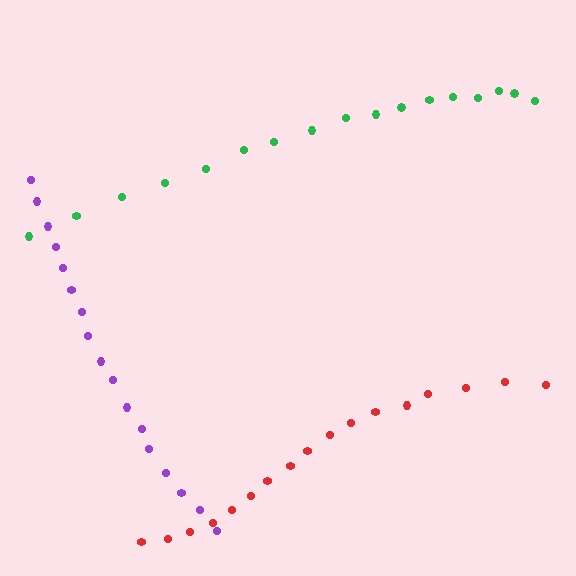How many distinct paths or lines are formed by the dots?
There are 3 distinct paths.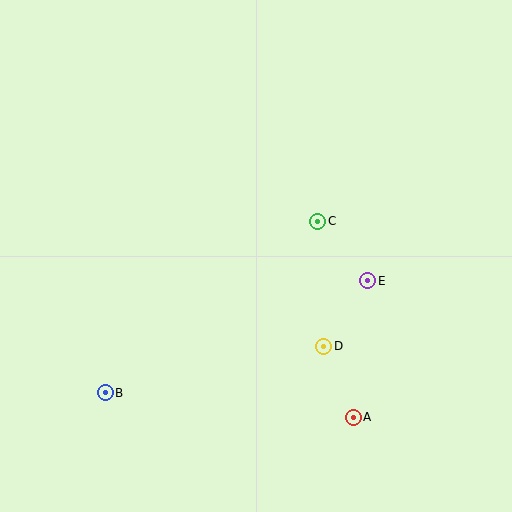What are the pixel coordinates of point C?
Point C is at (318, 221).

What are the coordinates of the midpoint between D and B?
The midpoint between D and B is at (215, 370).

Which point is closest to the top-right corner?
Point C is closest to the top-right corner.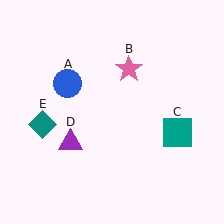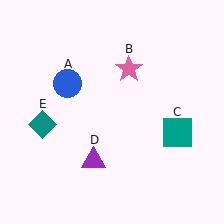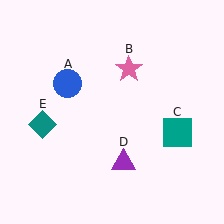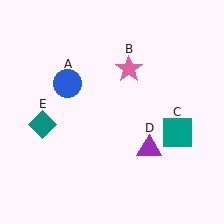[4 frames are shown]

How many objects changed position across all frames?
1 object changed position: purple triangle (object D).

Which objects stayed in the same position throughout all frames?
Blue circle (object A) and pink star (object B) and teal square (object C) and teal diamond (object E) remained stationary.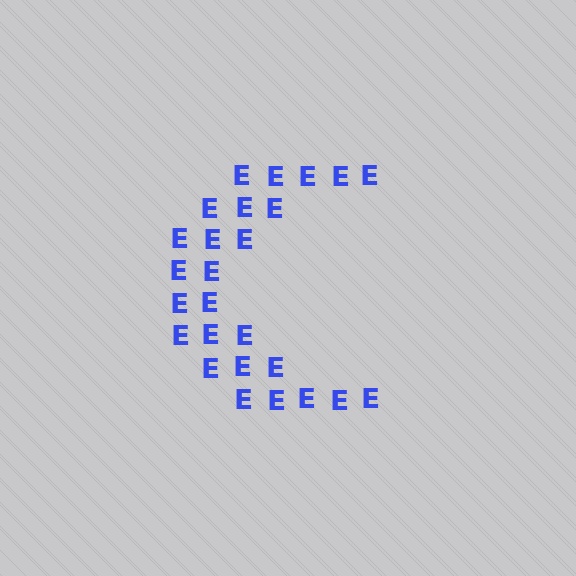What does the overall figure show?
The overall figure shows the letter C.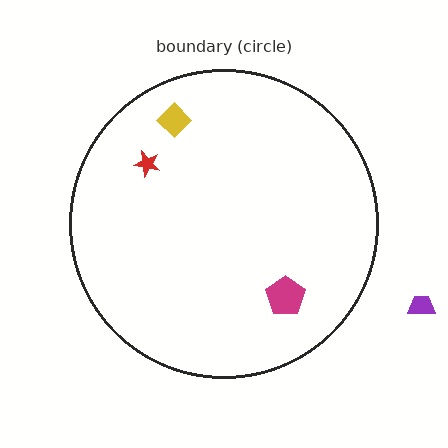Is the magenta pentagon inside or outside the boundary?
Inside.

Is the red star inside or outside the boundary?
Inside.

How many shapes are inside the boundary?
3 inside, 1 outside.